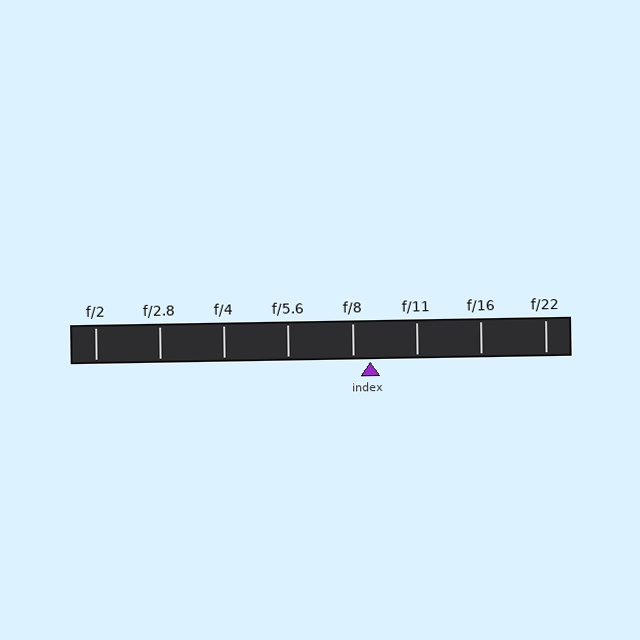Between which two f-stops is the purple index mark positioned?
The index mark is between f/8 and f/11.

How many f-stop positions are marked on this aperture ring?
There are 8 f-stop positions marked.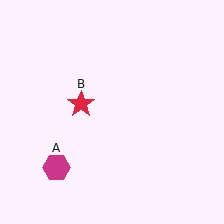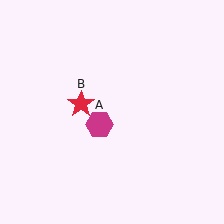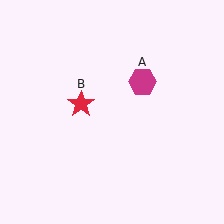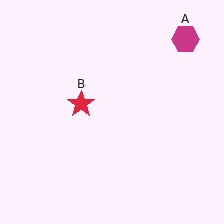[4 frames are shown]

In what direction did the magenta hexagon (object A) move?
The magenta hexagon (object A) moved up and to the right.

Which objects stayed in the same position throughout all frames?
Red star (object B) remained stationary.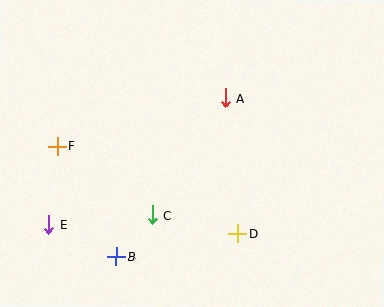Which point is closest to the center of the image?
Point A at (225, 98) is closest to the center.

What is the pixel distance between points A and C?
The distance between A and C is 138 pixels.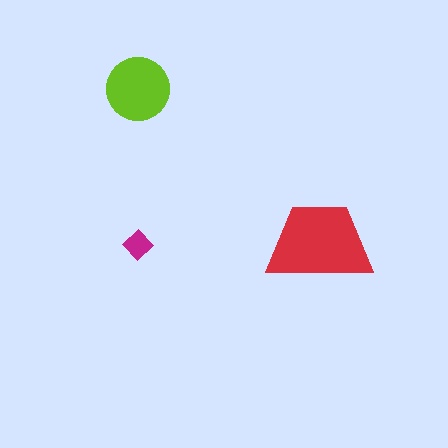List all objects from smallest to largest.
The magenta diamond, the lime circle, the red trapezoid.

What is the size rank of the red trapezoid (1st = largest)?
1st.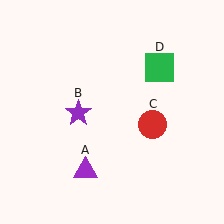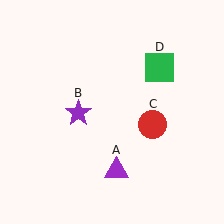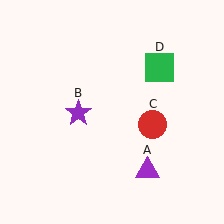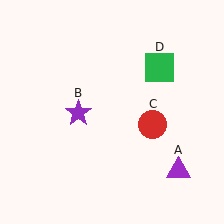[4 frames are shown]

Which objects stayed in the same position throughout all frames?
Purple star (object B) and red circle (object C) and green square (object D) remained stationary.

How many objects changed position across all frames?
1 object changed position: purple triangle (object A).